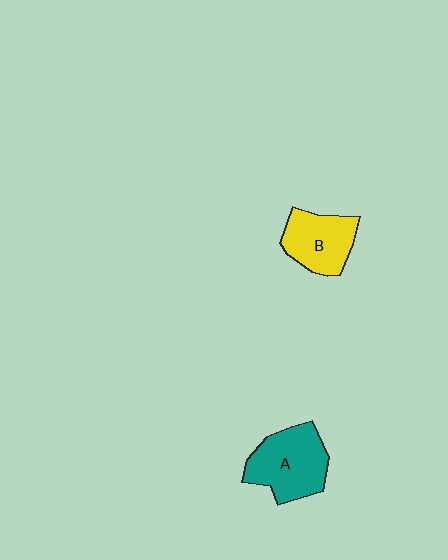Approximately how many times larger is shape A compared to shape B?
Approximately 1.3 times.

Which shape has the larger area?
Shape A (teal).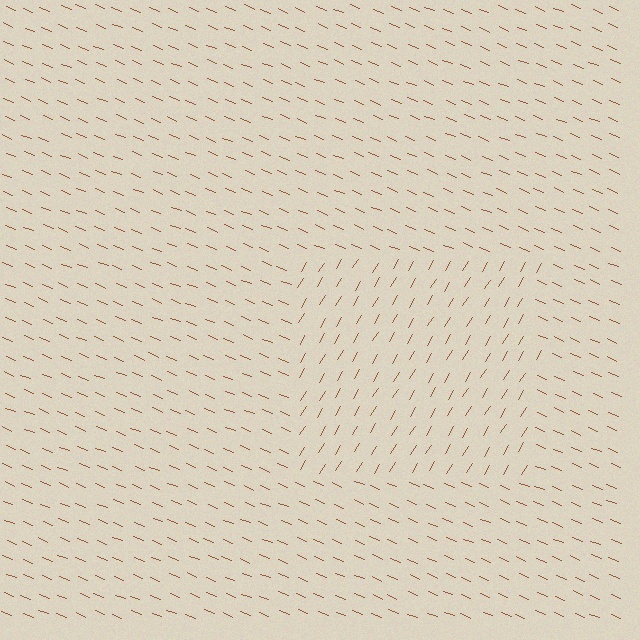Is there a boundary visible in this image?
Yes, there is a texture boundary formed by a change in line orientation.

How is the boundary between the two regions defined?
The boundary is defined purely by a change in line orientation (approximately 81 degrees difference). All lines are the same color and thickness.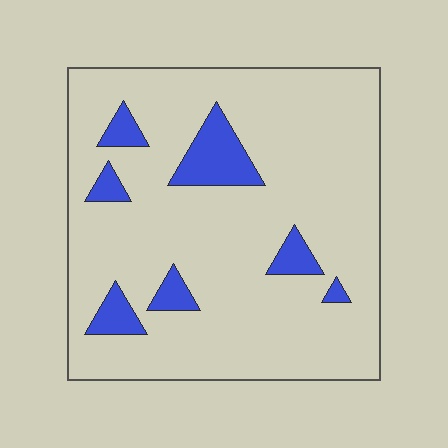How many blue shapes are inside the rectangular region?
7.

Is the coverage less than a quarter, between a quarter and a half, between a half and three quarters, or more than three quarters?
Less than a quarter.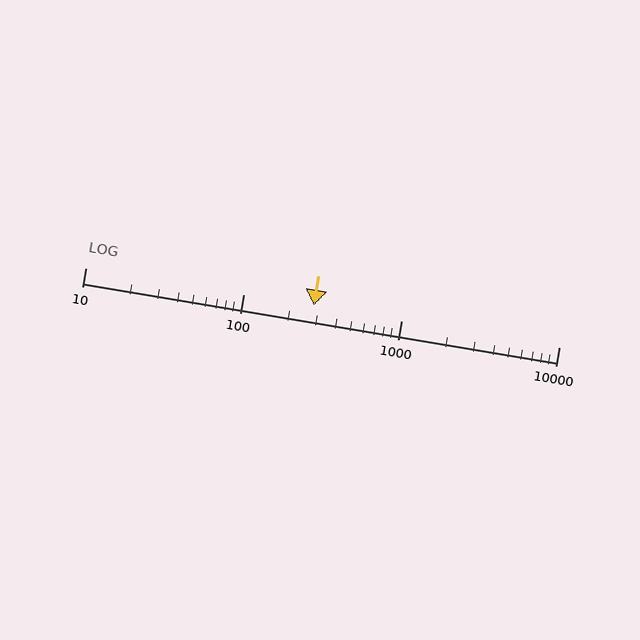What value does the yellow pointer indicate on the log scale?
The pointer indicates approximately 280.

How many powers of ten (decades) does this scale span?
The scale spans 3 decades, from 10 to 10000.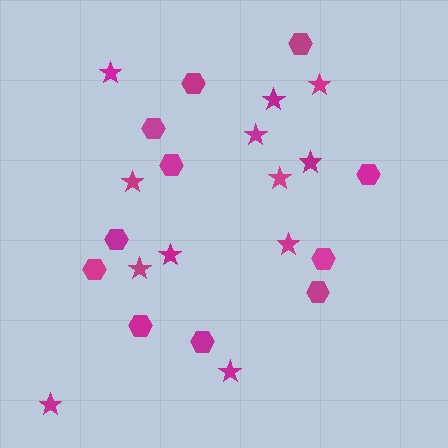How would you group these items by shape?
There are 2 groups: one group of stars (12) and one group of hexagons (11).